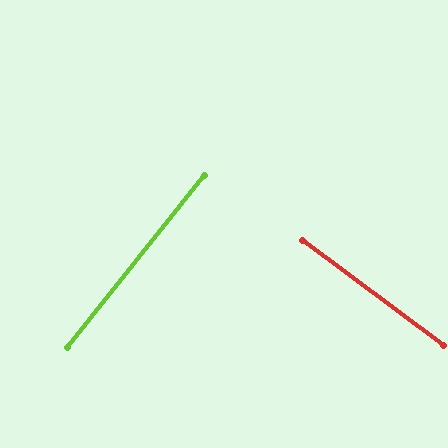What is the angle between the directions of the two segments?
Approximately 88 degrees.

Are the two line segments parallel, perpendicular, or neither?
Perpendicular — they meet at approximately 88°.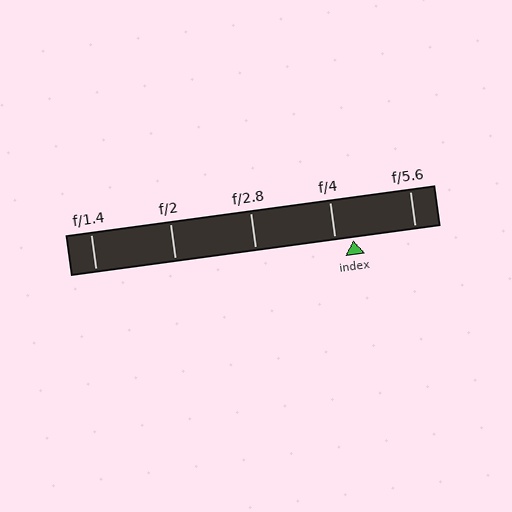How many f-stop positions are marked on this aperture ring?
There are 5 f-stop positions marked.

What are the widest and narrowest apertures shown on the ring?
The widest aperture shown is f/1.4 and the narrowest is f/5.6.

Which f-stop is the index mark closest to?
The index mark is closest to f/4.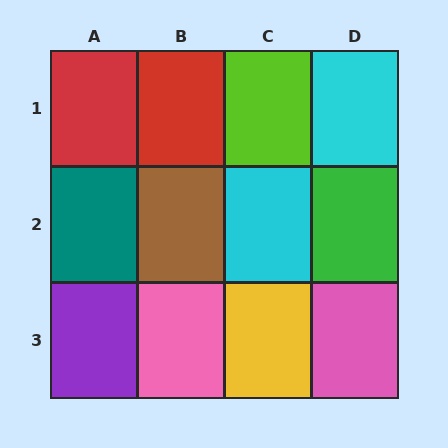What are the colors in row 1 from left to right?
Red, red, lime, cyan.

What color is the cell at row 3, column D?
Pink.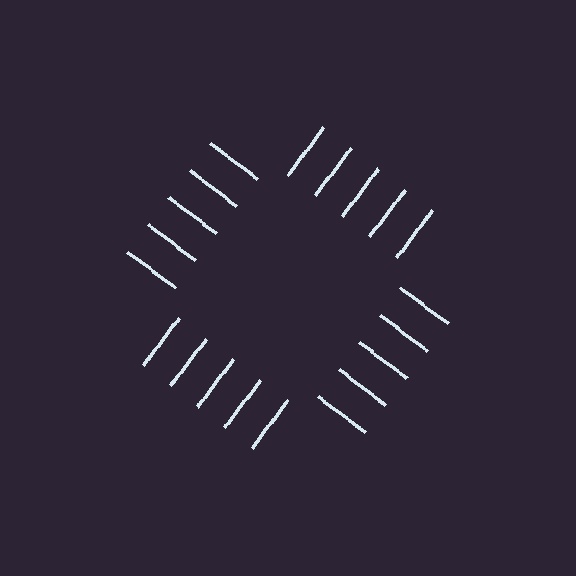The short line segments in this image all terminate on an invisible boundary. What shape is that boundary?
An illusory square — the line segments terminate on its edges but no continuous stroke is drawn.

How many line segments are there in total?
20 — 5 along each of the 4 edges.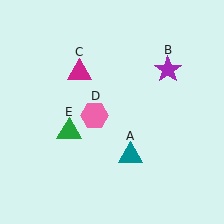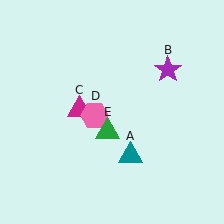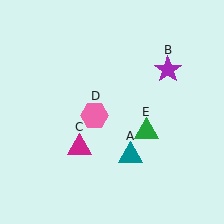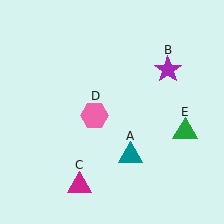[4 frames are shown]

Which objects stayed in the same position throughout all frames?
Teal triangle (object A) and purple star (object B) and pink hexagon (object D) remained stationary.